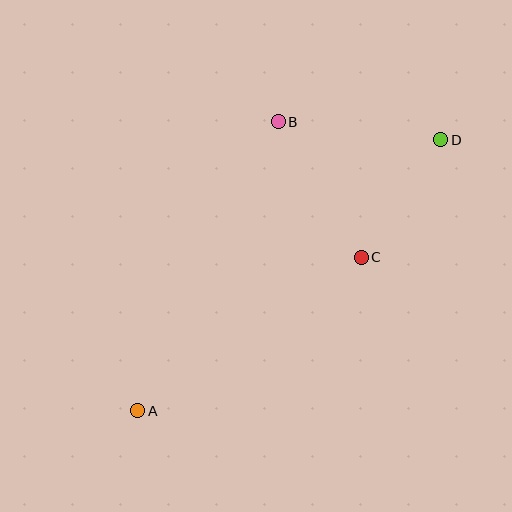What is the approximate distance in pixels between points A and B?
The distance between A and B is approximately 321 pixels.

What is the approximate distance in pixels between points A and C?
The distance between A and C is approximately 271 pixels.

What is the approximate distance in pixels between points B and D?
The distance between B and D is approximately 164 pixels.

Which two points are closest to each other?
Points C and D are closest to each other.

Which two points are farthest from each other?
Points A and D are farthest from each other.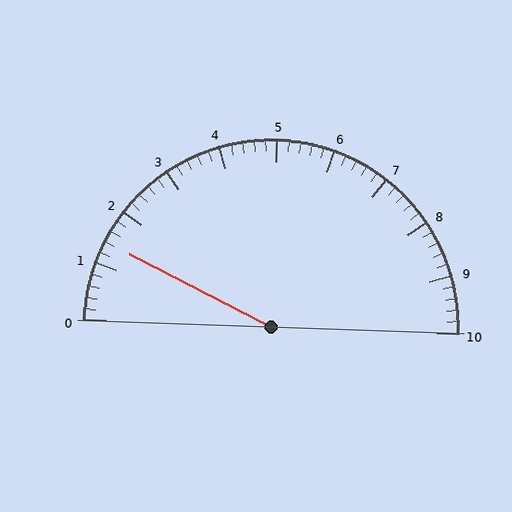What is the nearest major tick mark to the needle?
The nearest major tick mark is 1.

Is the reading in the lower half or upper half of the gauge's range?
The reading is in the lower half of the range (0 to 10).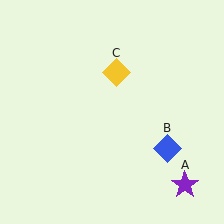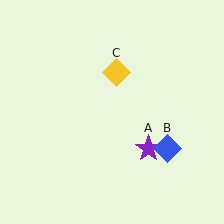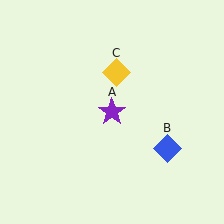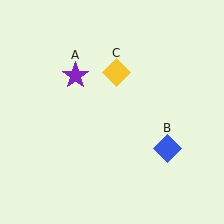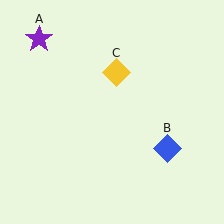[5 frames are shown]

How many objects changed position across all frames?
1 object changed position: purple star (object A).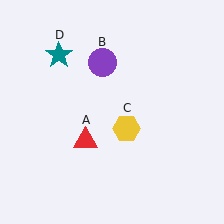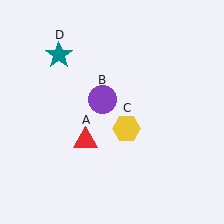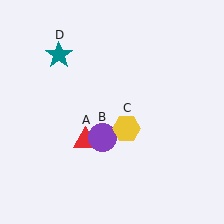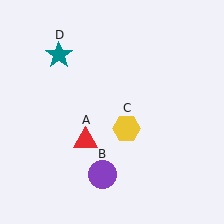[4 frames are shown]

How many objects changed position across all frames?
1 object changed position: purple circle (object B).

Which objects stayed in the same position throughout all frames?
Red triangle (object A) and yellow hexagon (object C) and teal star (object D) remained stationary.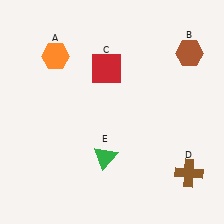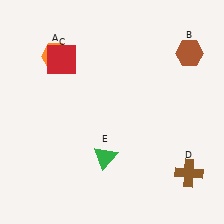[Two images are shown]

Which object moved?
The red square (C) moved left.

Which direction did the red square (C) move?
The red square (C) moved left.